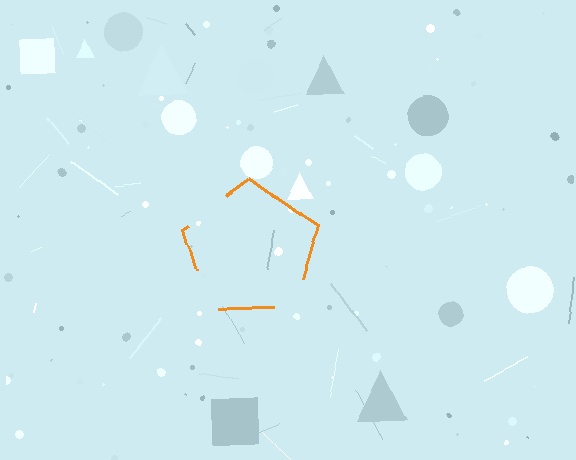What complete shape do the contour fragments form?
The contour fragments form a pentagon.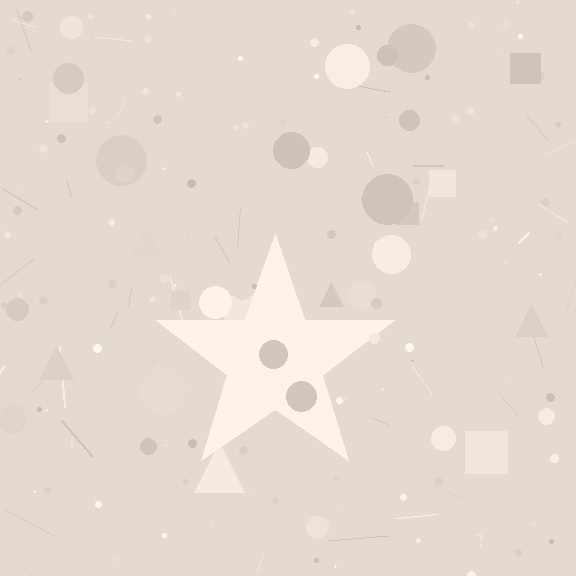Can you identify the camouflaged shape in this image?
The camouflaged shape is a star.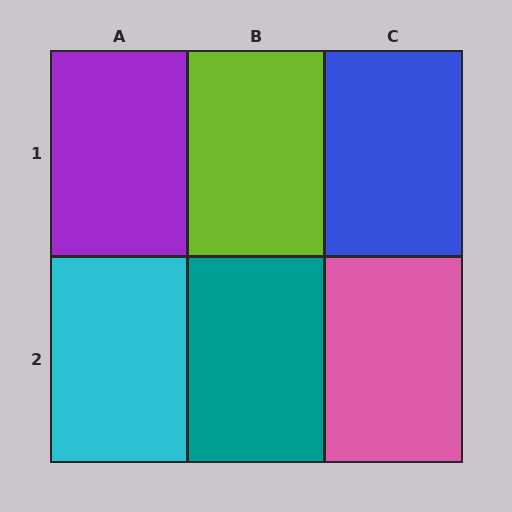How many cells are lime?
1 cell is lime.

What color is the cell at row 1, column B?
Lime.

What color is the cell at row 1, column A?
Purple.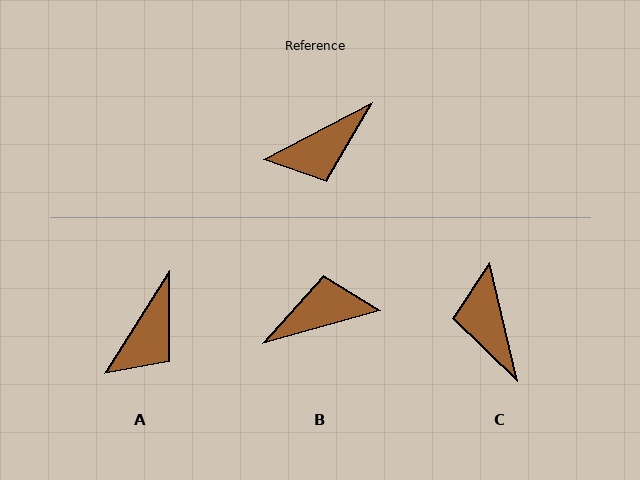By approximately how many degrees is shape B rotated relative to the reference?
Approximately 168 degrees counter-clockwise.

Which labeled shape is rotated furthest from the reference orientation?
B, about 168 degrees away.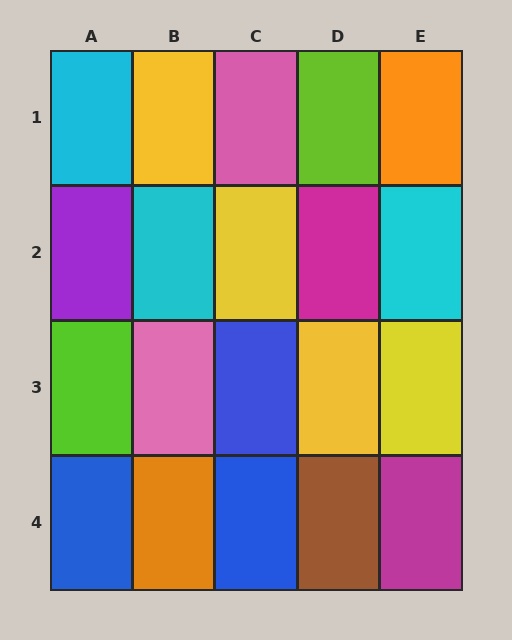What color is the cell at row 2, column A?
Purple.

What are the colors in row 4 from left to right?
Blue, orange, blue, brown, magenta.